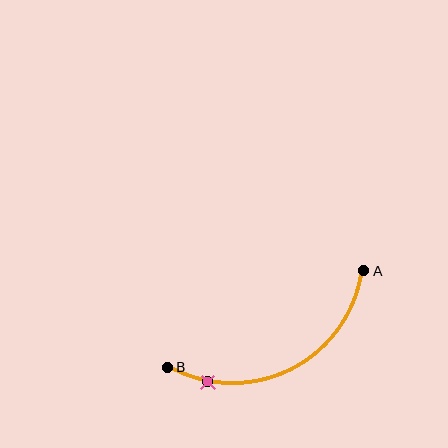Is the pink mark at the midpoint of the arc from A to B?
No. The pink mark lies on the arc but is closer to endpoint B. The arc midpoint would be at the point on the curve equidistant along the arc from both A and B.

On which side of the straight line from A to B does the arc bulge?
The arc bulges below the straight line connecting A and B.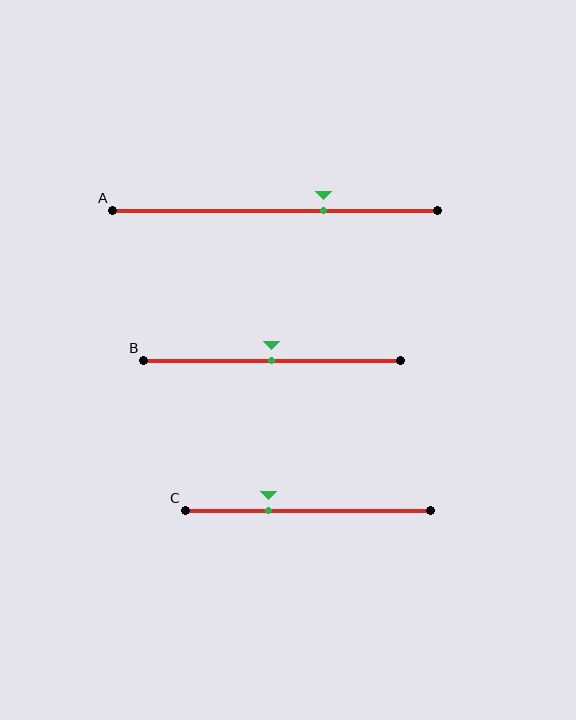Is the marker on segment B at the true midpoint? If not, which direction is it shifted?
Yes, the marker on segment B is at the true midpoint.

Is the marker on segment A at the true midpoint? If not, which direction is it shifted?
No, the marker on segment A is shifted to the right by about 15% of the segment length.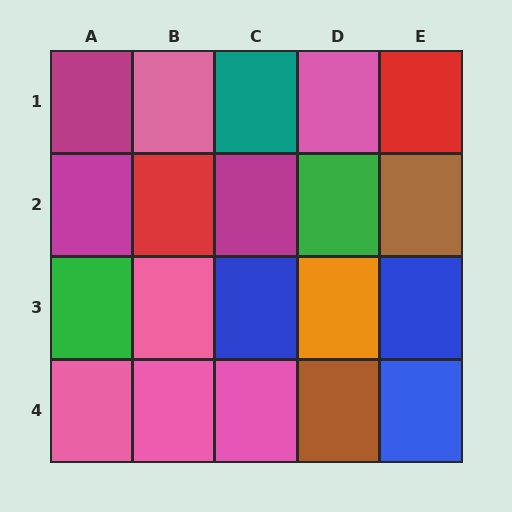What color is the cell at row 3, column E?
Blue.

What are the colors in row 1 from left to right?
Magenta, pink, teal, pink, red.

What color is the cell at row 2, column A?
Magenta.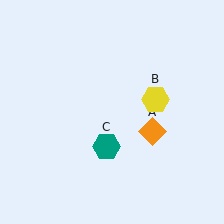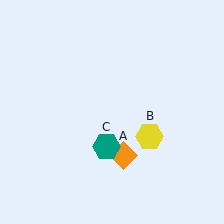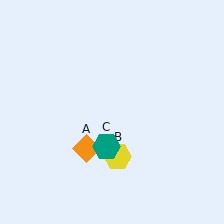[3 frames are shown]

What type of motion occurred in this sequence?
The orange diamond (object A), yellow hexagon (object B) rotated clockwise around the center of the scene.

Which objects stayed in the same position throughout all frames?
Teal hexagon (object C) remained stationary.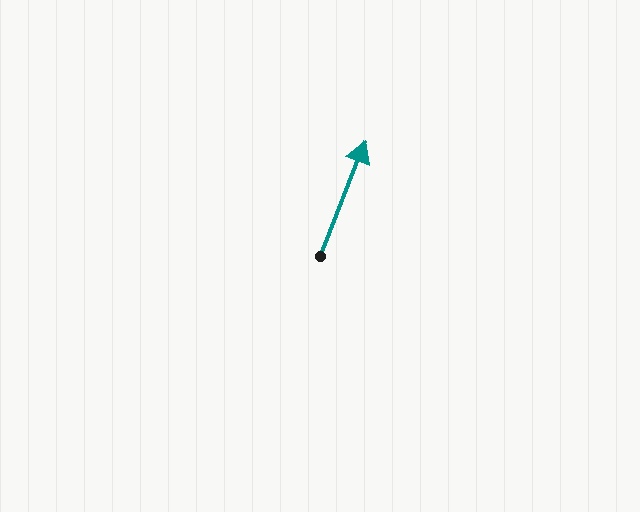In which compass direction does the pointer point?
North.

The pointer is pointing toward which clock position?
Roughly 1 o'clock.